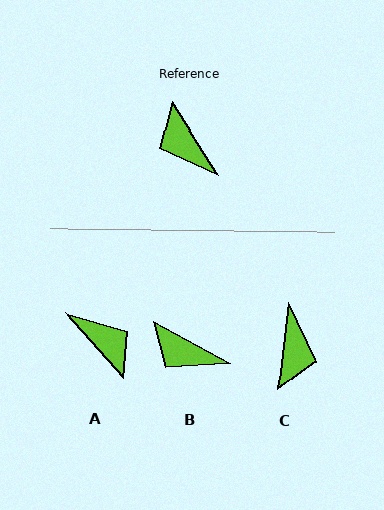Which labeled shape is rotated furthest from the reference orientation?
A, about 171 degrees away.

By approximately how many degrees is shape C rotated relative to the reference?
Approximately 140 degrees counter-clockwise.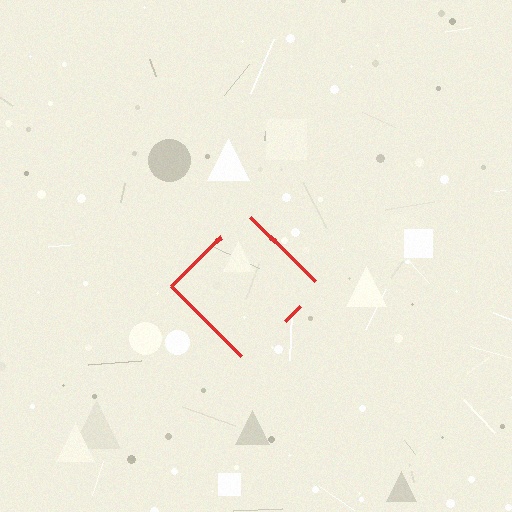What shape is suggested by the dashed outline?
The dashed outline suggests a diamond.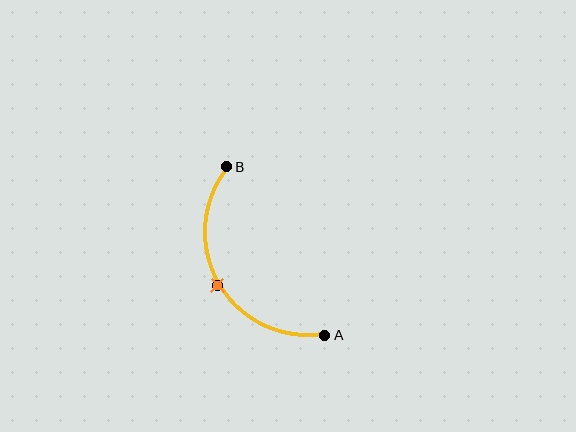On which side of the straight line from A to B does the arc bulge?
The arc bulges to the left of the straight line connecting A and B.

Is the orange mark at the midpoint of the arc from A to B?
Yes. The orange mark lies on the arc at equal arc-length from both A and B — it is the arc midpoint.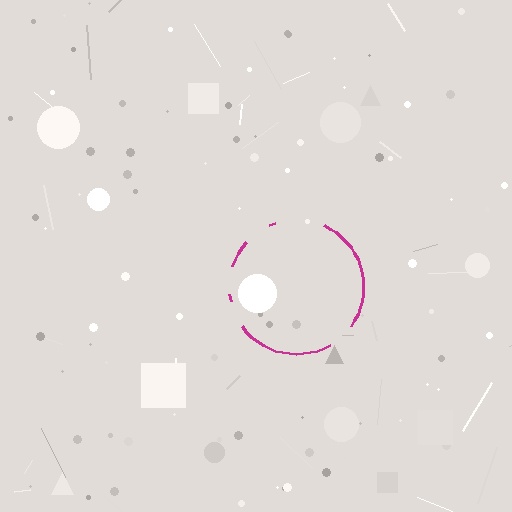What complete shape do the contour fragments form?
The contour fragments form a circle.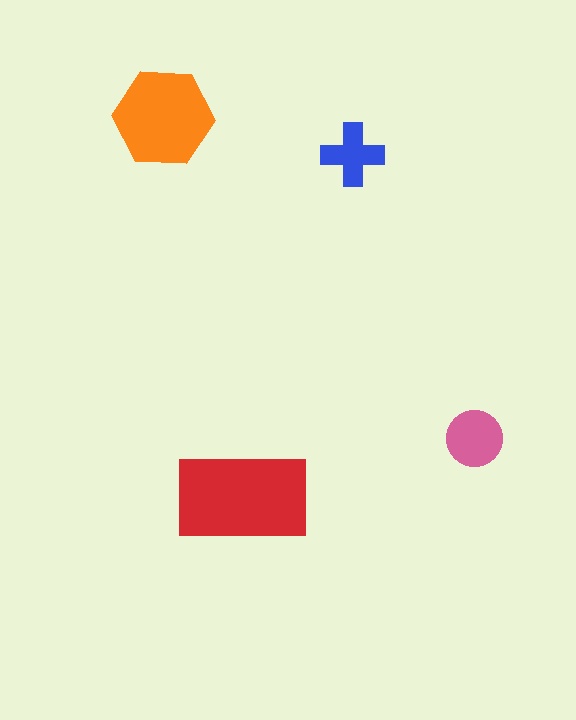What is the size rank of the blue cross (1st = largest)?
4th.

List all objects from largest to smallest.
The red rectangle, the orange hexagon, the pink circle, the blue cross.